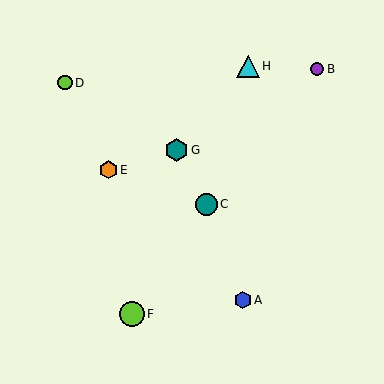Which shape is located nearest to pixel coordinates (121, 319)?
The lime circle (labeled F) at (132, 314) is nearest to that location.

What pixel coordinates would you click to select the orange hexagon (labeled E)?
Click at (108, 170) to select the orange hexagon E.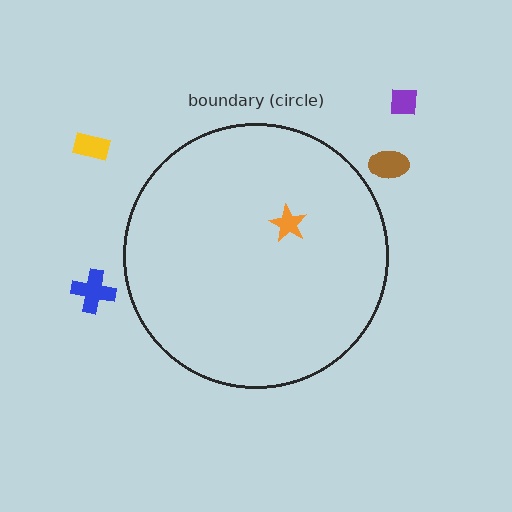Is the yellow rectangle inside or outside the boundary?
Outside.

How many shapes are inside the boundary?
1 inside, 4 outside.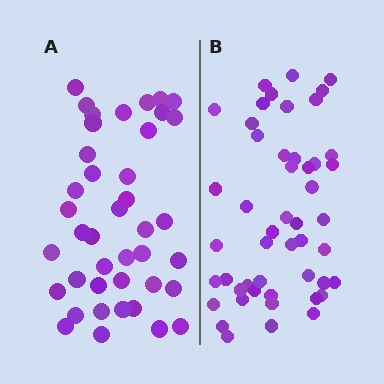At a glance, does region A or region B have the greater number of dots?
Region B (the right region) has more dots.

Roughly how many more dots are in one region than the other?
Region B has roughly 8 or so more dots than region A.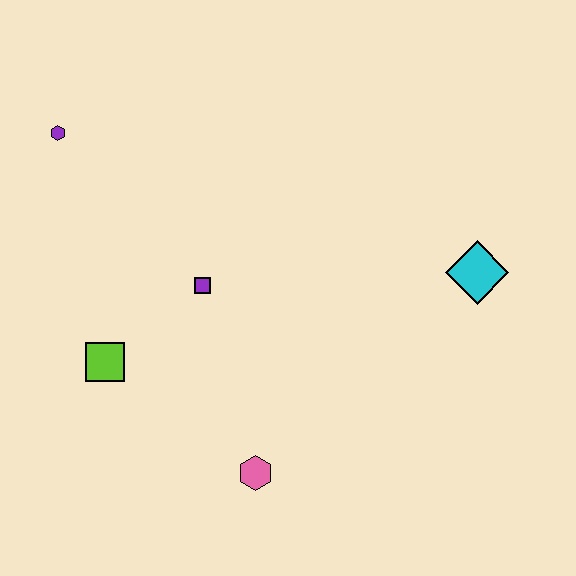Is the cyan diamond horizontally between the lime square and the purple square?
No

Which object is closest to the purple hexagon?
The purple square is closest to the purple hexagon.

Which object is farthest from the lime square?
The cyan diamond is farthest from the lime square.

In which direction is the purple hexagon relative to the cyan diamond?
The purple hexagon is to the left of the cyan diamond.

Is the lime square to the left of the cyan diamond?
Yes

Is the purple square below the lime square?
No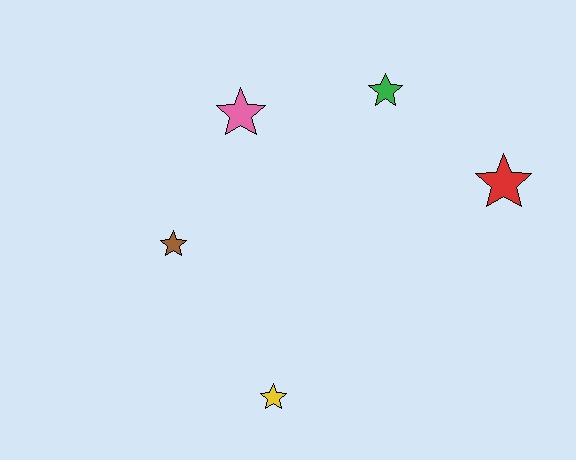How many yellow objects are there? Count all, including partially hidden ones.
There is 1 yellow object.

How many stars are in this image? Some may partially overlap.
There are 5 stars.